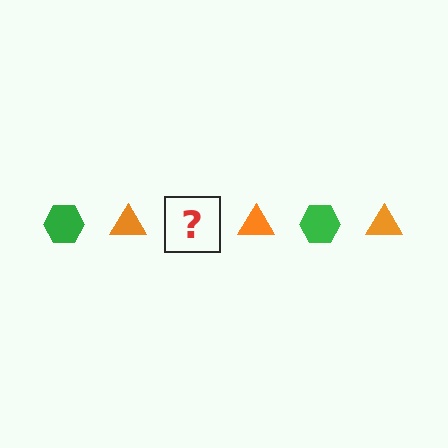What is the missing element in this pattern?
The missing element is a green hexagon.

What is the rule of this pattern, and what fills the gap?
The rule is that the pattern alternates between green hexagon and orange triangle. The gap should be filled with a green hexagon.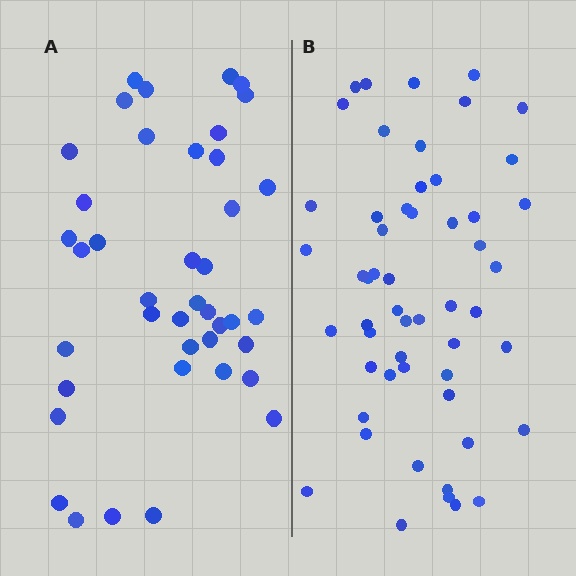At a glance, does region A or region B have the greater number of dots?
Region B (the right region) has more dots.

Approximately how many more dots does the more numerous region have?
Region B has approximately 15 more dots than region A.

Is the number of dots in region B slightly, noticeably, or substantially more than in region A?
Region B has noticeably more, but not dramatically so. The ratio is roughly 1.3 to 1.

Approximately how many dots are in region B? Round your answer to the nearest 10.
About 50 dots. (The exact count is 54, which rounds to 50.)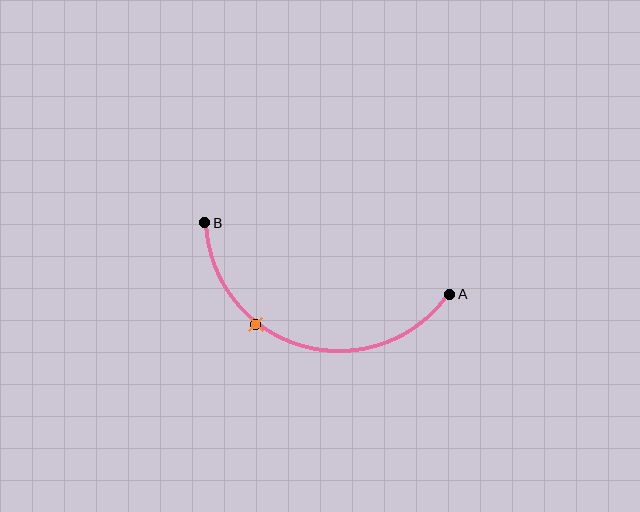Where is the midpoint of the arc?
The arc midpoint is the point on the curve farthest from the straight line joining A and B. It sits below that line.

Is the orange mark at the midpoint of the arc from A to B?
No. The orange mark lies on the arc but is closer to endpoint B. The arc midpoint would be at the point on the curve equidistant along the arc from both A and B.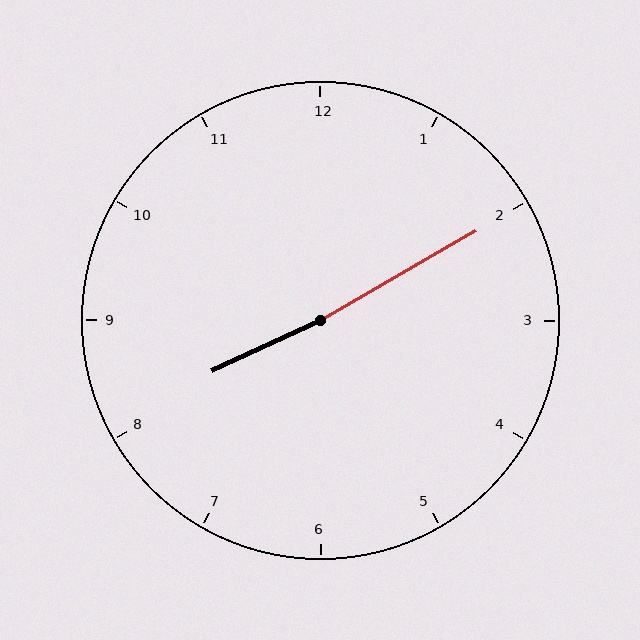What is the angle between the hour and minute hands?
Approximately 175 degrees.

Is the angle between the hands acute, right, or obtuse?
It is obtuse.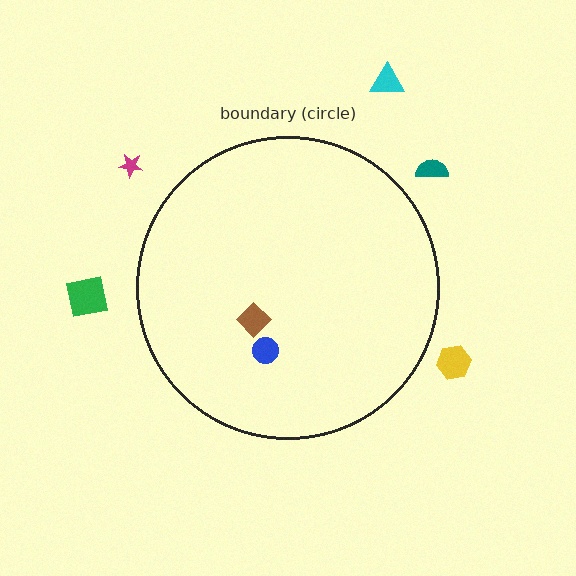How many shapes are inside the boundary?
2 inside, 5 outside.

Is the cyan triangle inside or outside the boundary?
Outside.